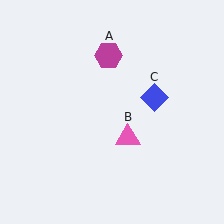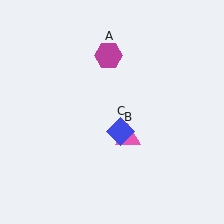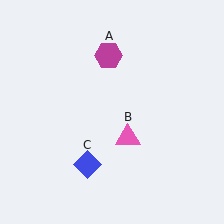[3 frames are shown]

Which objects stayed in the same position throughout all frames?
Magenta hexagon (object A) and pink triangle (object B) remained stationary.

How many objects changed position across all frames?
1 object changed position: blue diamond (object C).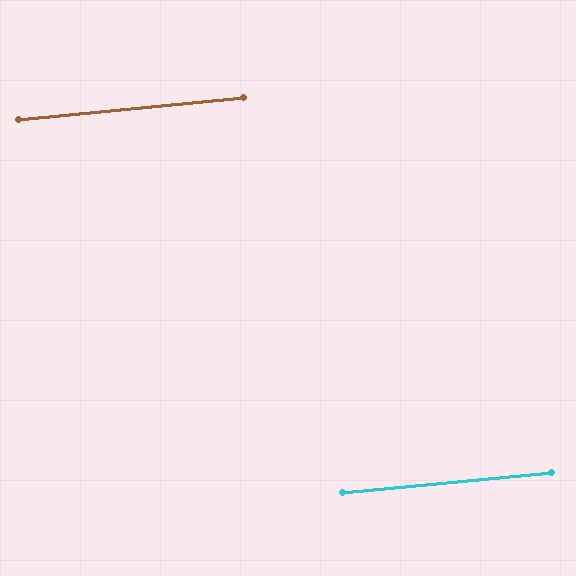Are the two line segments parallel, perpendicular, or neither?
Parallel — their directions differ by only 0.3°.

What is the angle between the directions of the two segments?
Approximately 0 degrees.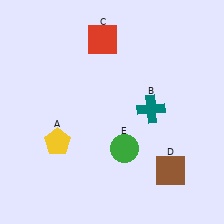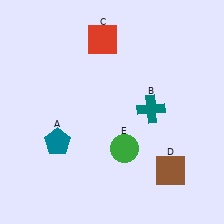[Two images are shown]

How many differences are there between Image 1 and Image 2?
There is 1 difference between the two images.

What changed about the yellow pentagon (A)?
In Image 1, A is yellow. In Image 2, it changed to teal.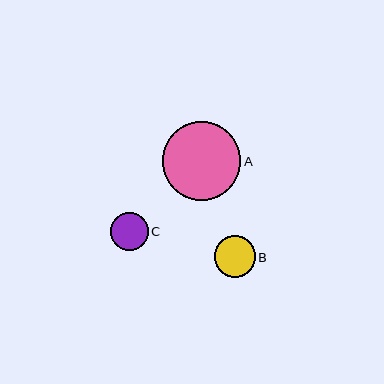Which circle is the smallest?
Circle C is the smallest with a size of approximately 38 pixels.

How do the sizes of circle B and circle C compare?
Circle B and circle C are approximately the same size.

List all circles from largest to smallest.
From largest to smallest: A, B, C.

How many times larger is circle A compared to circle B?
Circle A is approximately 1.9 times the size of circle B.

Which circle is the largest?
Circle A is the largest with a size of approximately 78 pixels.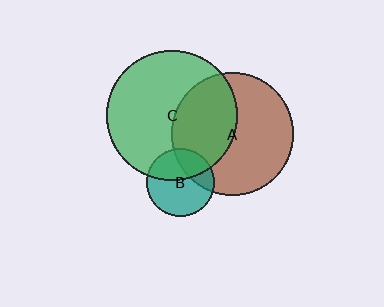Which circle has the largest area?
Circle C (green).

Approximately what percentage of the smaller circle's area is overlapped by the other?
Approximately 40%.